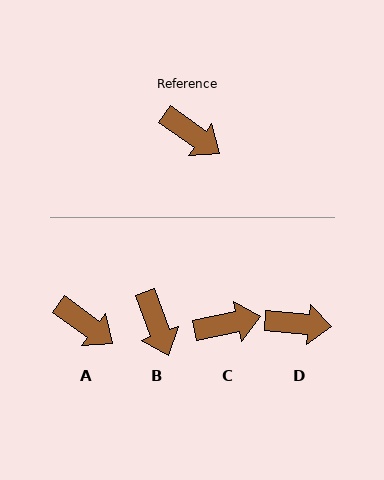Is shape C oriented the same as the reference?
No, it is off by about 48 degrees.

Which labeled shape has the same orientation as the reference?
A.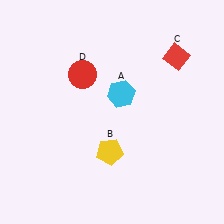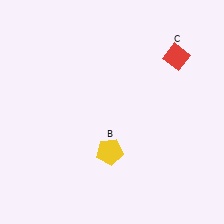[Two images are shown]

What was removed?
The cyan hexagon (A), the red circle (D) were removed in Image 2.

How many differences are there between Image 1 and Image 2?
There are 2 differences between the two images.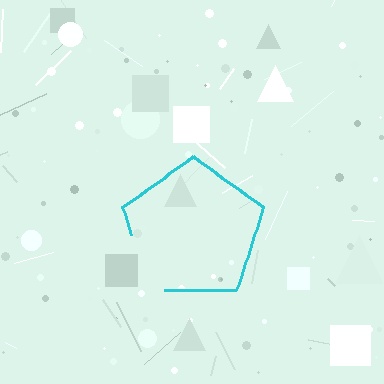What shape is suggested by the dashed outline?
The dashed outline suggests a pentagon.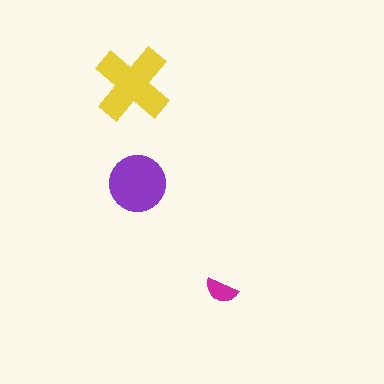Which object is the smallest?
The magenta semicircle.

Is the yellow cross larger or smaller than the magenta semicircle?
Larger.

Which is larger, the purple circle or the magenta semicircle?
The purple circle.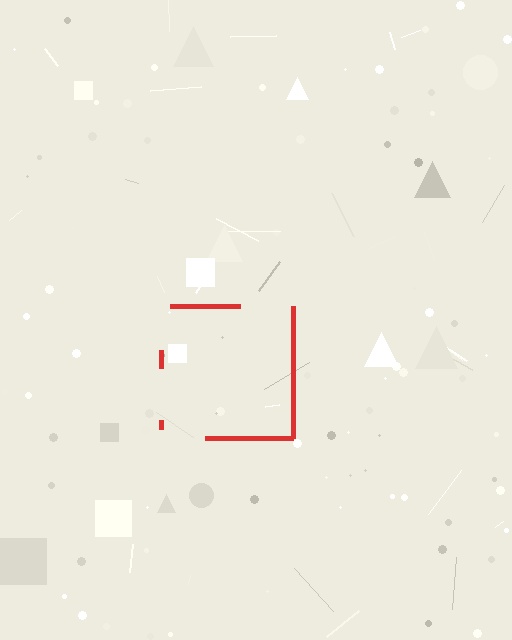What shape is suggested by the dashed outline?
The dashed outline suggests a square.